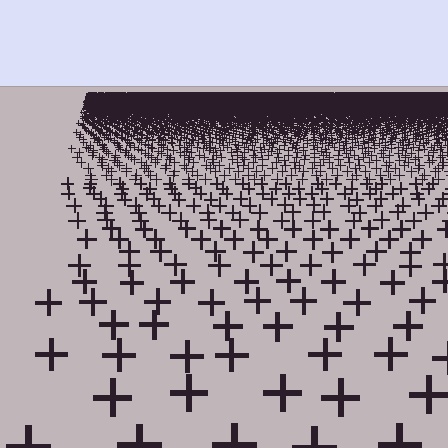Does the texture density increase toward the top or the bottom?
Density increases toward the top.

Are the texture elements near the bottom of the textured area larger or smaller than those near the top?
Larger. Near the bottom, elements are closer to the viewer and appear at a bigger on-screen size.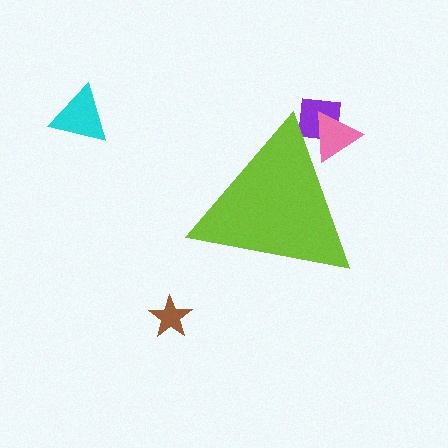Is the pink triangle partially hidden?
Yes, the pink triangle is partially hidden behind the lime triangle.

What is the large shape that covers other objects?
A lime triangle.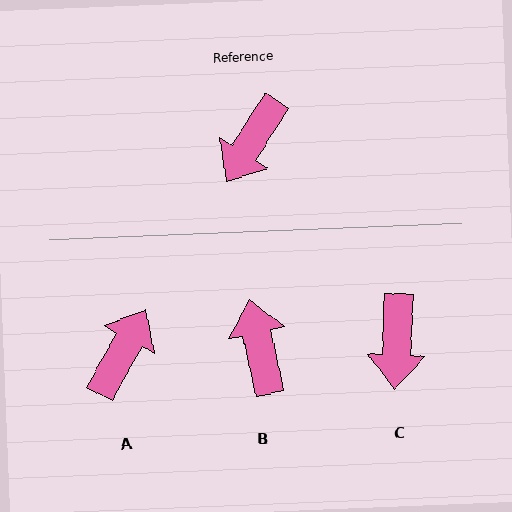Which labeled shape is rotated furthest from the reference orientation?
A, about 177 degrees away.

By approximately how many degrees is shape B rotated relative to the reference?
Approximately 136 degrees clockwise.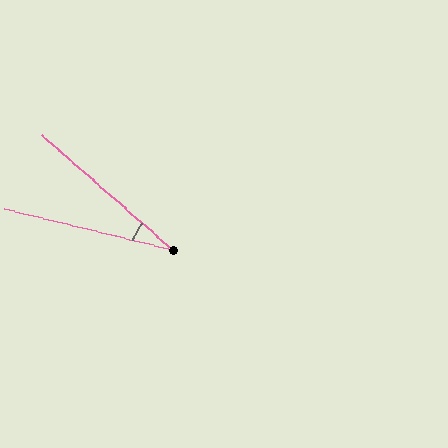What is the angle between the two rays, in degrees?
Approximately 28 degrees.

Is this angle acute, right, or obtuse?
It is acute.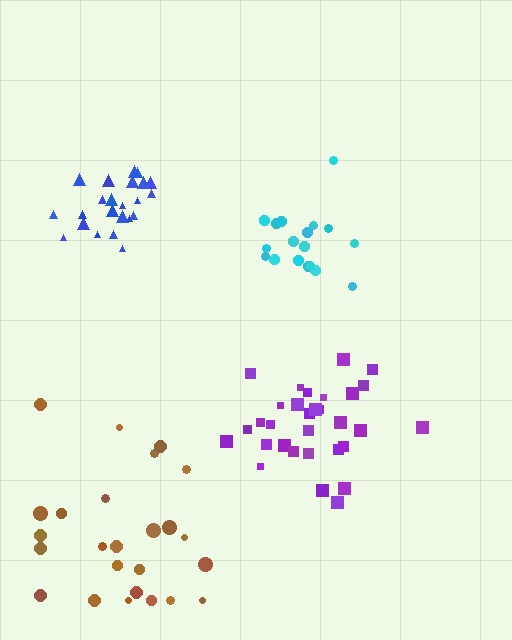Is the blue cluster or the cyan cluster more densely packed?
Blue.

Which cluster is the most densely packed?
Blue.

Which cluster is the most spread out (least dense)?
Brown.